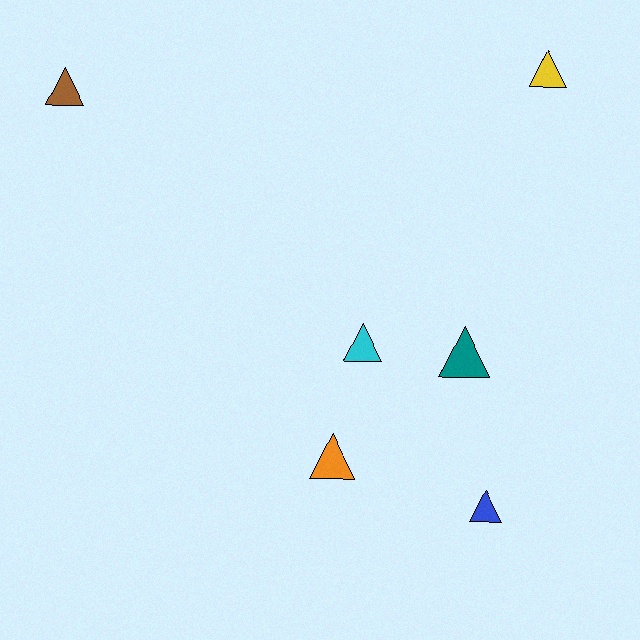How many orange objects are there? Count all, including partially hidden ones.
There is 1 orange object.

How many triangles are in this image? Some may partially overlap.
There are 6 triangles.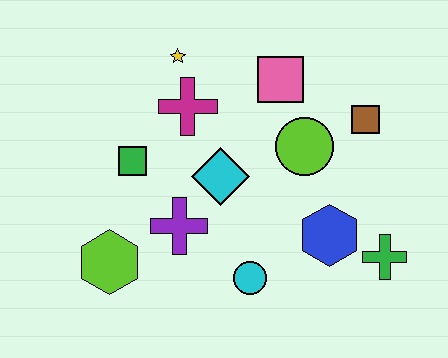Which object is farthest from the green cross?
The yellow star is farthest from the green cross.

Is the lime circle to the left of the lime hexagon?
No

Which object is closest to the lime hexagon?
The purple cross is closest to the lime hexagon.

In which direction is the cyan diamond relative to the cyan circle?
The cyan diamond is above the cyan circle.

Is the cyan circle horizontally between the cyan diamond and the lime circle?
Yes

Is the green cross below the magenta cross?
Yes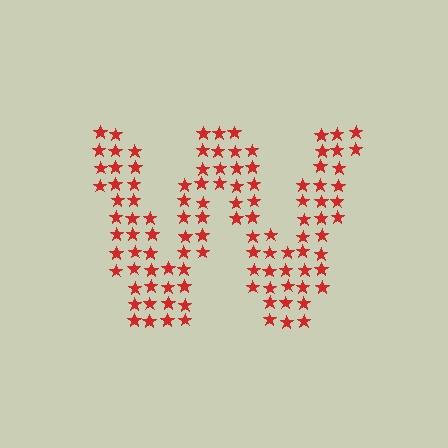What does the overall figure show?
The overall figure shows the letter W.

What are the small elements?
The small elements are stars.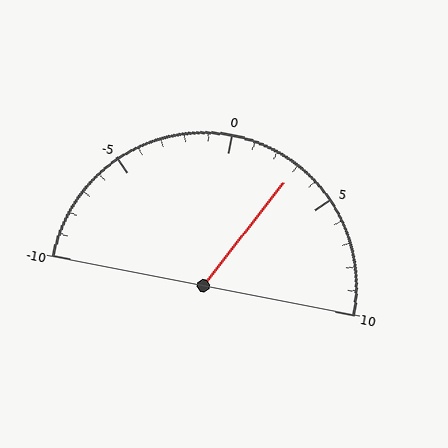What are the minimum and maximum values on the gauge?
The gauge ranges from -10 to 10.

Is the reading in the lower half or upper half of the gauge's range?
The reading is in the upper half of the range (-10 to 10).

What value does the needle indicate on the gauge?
The needle indicates approximately 3.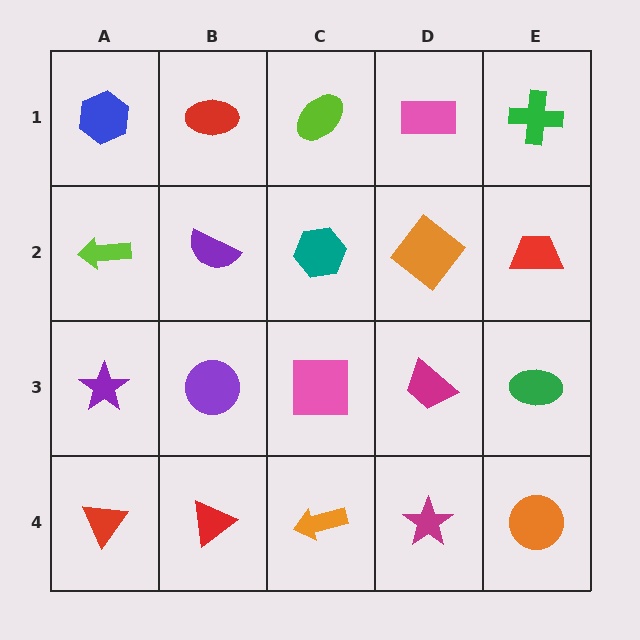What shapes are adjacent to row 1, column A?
A lime arrow (row 2, column A), a red ellipse (row 1, column B).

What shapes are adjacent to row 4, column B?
A purple circle (row 3, column B), a red triangle (row 4, column A), an orange arrow (row 4, column C).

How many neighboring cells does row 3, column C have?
4.